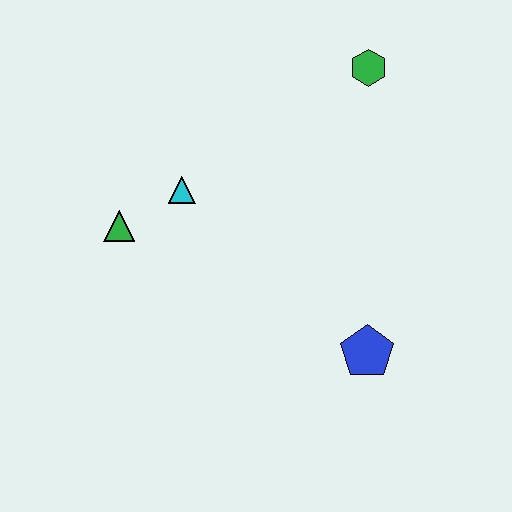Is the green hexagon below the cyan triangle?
No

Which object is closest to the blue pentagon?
The cyan triangle is closest to the blue pentagon.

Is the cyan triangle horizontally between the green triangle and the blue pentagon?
Yes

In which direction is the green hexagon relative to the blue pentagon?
The green hexagon is above the blue pentagon.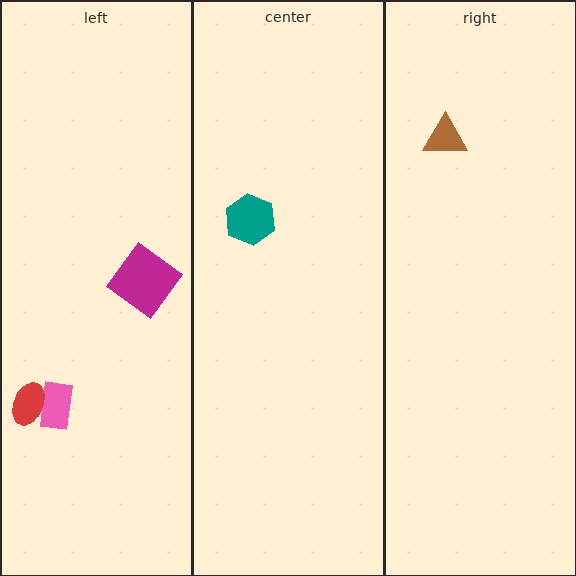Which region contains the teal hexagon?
The center region.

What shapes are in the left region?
The magenta diamond, the pink rectangle, the red ellipse.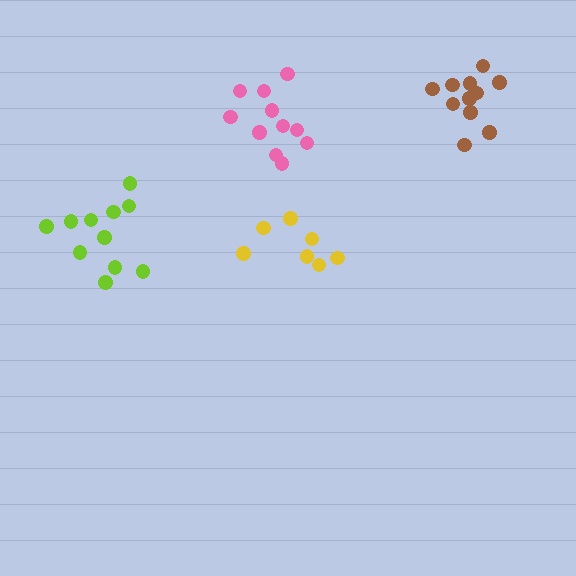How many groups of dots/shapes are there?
There are 4 groups.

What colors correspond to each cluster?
The clusters are colored: yellow, lime, pink, brown.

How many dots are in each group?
Group 1: 7 dots, Group 2: 11 dots, Group 3: 11 dots, Group 4: 11 dots (40 total).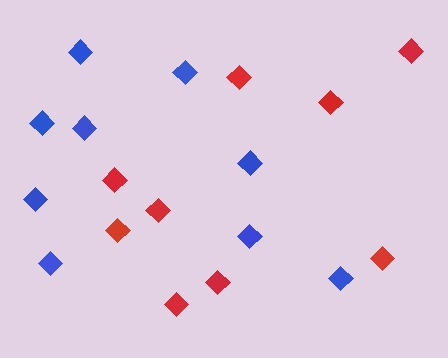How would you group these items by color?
There are 2 groups: one group of red diamonds (9) and one group of blue diamonds (9).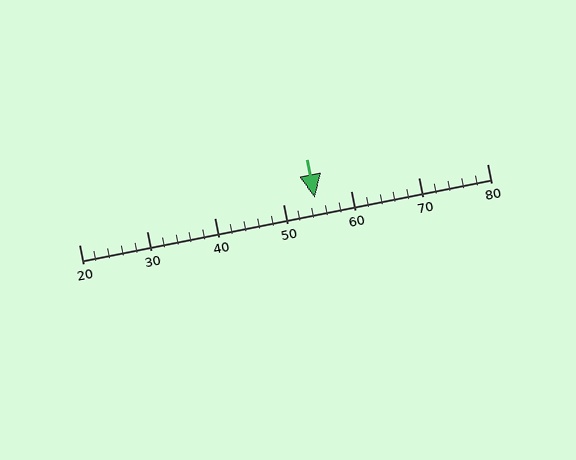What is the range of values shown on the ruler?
The ruler shows values from 20 to 80.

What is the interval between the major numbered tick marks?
The major tick marks are spaced 10 units apart.